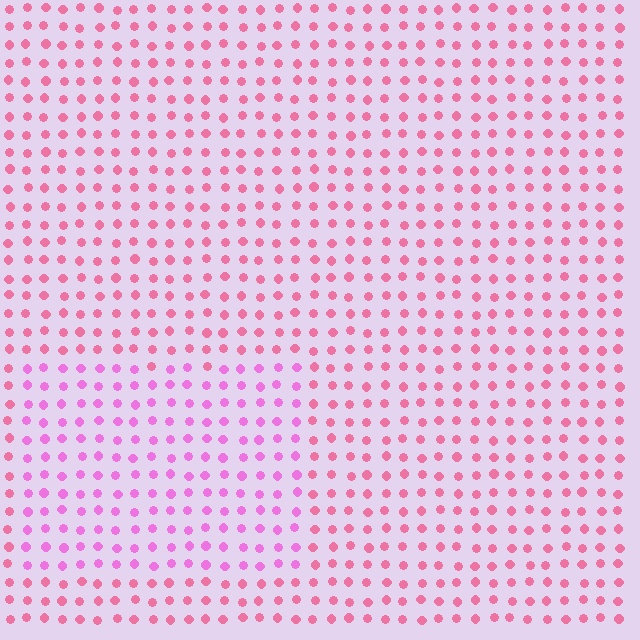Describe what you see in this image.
The image is filled with small pink elements in a uniform arrangement. A rectangle-shaped region is visible where the elements are tinted to a slightly different hue, forming a subtle color boundary.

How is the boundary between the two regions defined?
The boundary is defined purely by a slight shift in hue (about 31 degrees). Spacing, size, and orientation are identical on both sides.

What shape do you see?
I see a rectangle.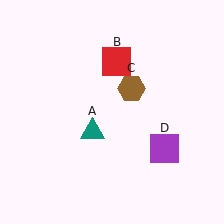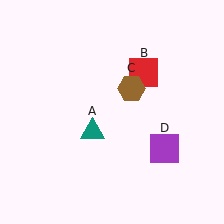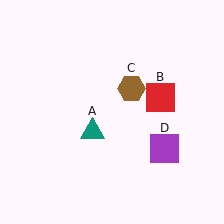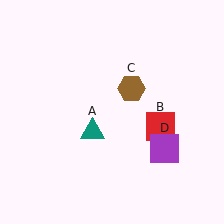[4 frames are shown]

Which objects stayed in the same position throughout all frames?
Teal triangle (object A) and brown hexagon (object C) and purple square (object D) remained stationary.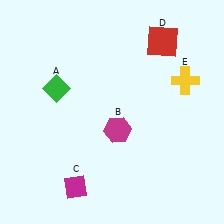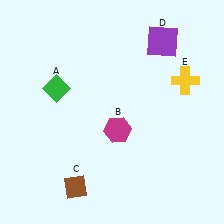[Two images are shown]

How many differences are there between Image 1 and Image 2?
There are 2 differences between the two images.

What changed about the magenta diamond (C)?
In Image 1, C is magenta. In Image 2, it changed to brown.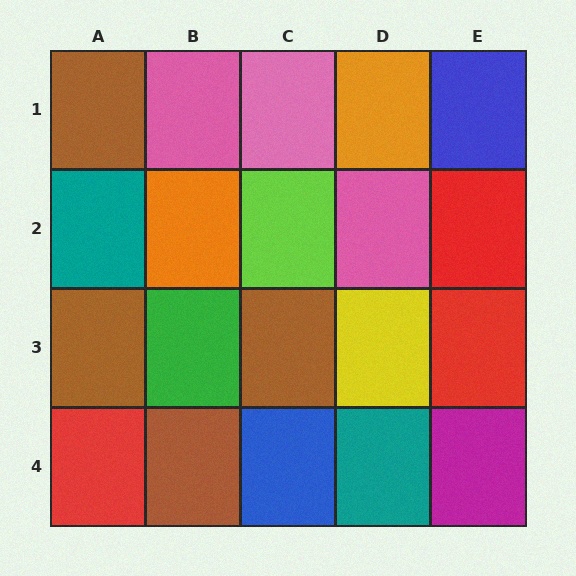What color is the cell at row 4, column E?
Magenta.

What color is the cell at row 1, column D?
Orange.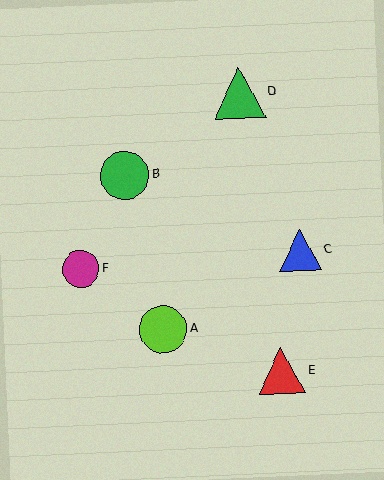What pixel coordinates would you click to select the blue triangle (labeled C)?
Click at (300, 250) to select the blue triangle C.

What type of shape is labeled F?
Shape F is a magenta circle.